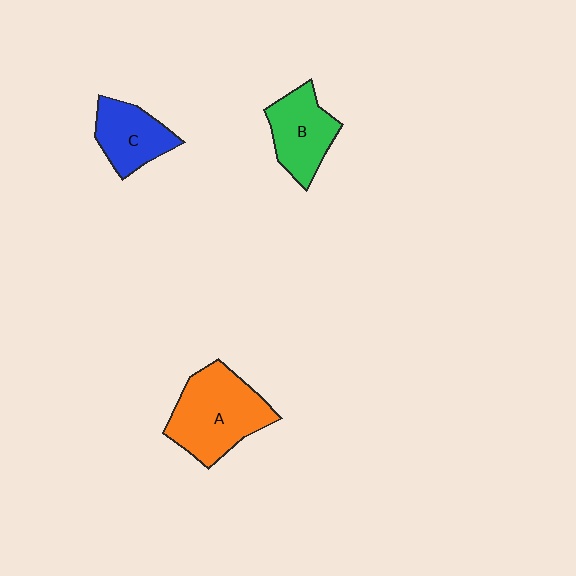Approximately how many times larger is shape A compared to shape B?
Approximately 1.5 times.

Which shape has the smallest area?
Shape C (blue).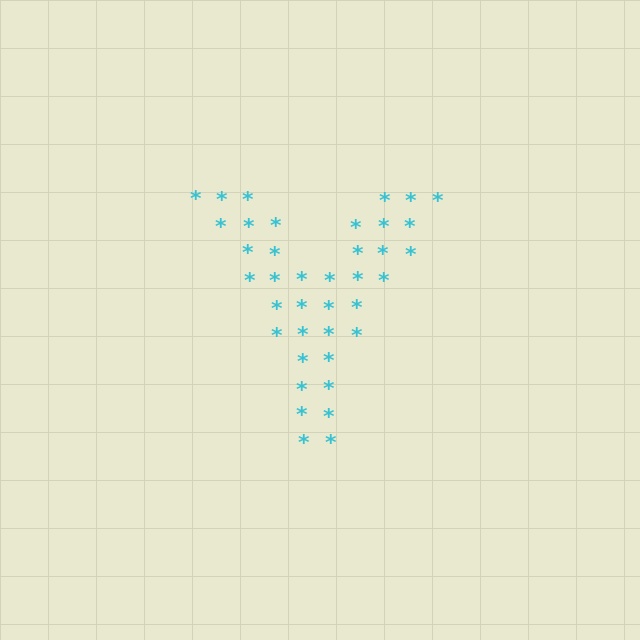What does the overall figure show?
The overall figure shows the letter Y.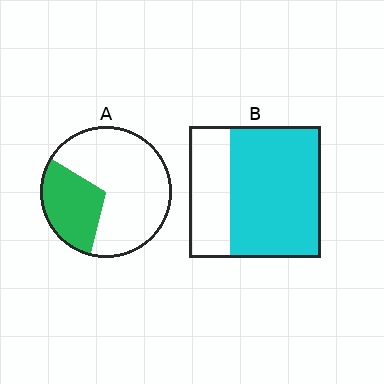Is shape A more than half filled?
No.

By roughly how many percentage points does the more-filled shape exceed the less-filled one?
By roughly 40 percentage points (B over A).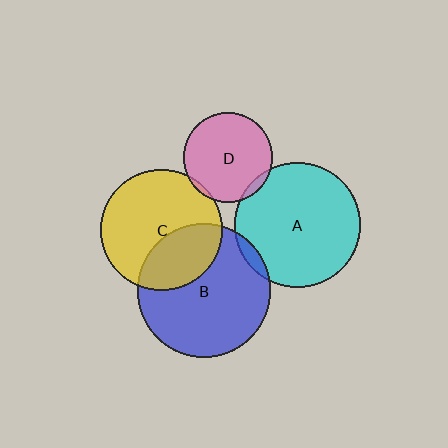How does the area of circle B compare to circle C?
Approximately 1.2 times.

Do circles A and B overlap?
Yes.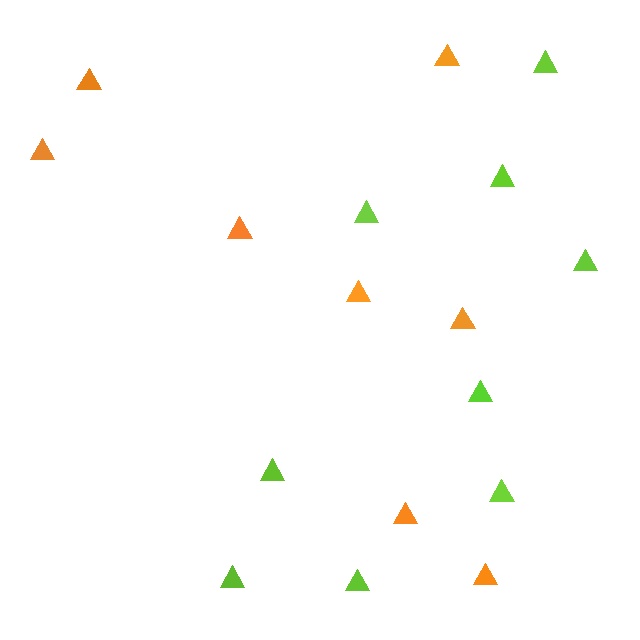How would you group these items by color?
There are 2 groups: one group of orange triangles (8) and one group of lime triangles (9).